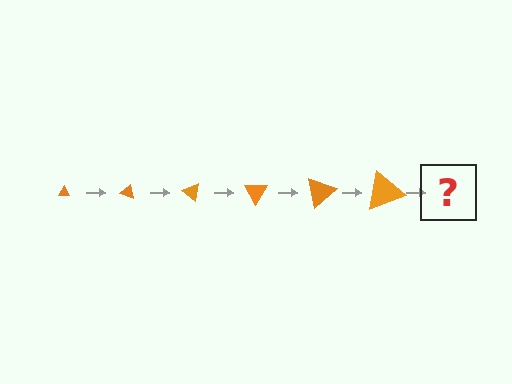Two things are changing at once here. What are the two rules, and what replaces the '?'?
The two rules are that the triangle grows larger each step and it rotates 20 degrees each step. The '?' should be a triangle, larger than the previous one and rotated 120 degrees from the start.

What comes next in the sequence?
The next element should be a triangle, larger than the previous one and rotated 120 degrees from the start.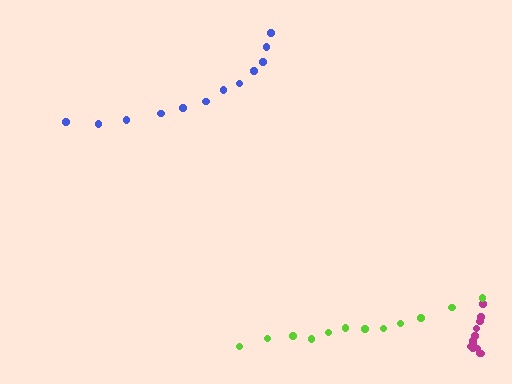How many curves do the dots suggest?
There are 3 distinct paths.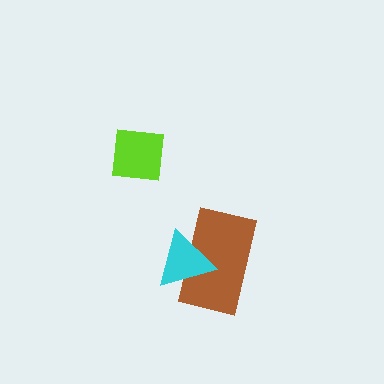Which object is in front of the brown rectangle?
The cyan triangle is in front of the brown rectangle.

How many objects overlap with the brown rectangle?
1 object overlaps with the brown rectangle.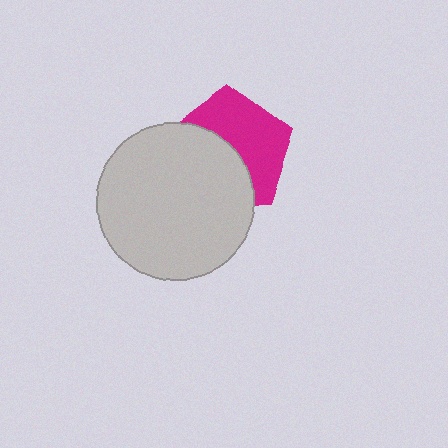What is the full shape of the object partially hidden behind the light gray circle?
The partially hidden object is a magenta pentagon.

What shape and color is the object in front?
The object in front is a light gray circle.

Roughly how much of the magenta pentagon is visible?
About half of it is visible (roughly 52%).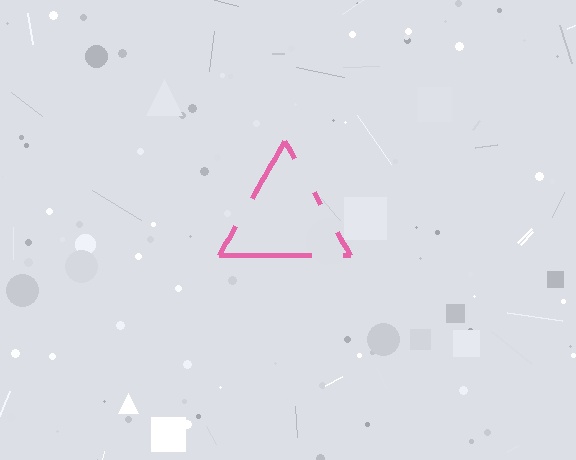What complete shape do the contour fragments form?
The contour fragments form a triangle.